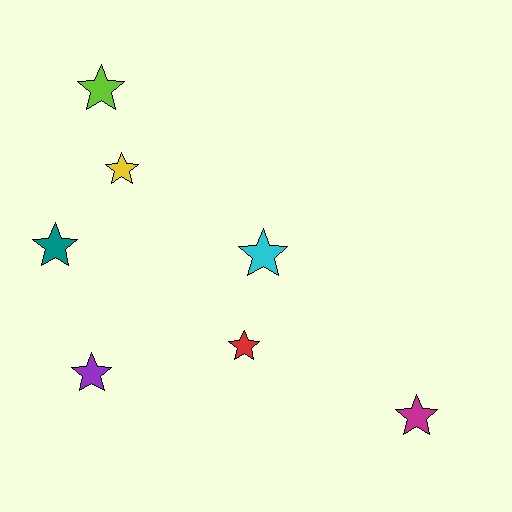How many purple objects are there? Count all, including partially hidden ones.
There is 1 purple object.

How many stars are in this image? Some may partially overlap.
There are 7 stars.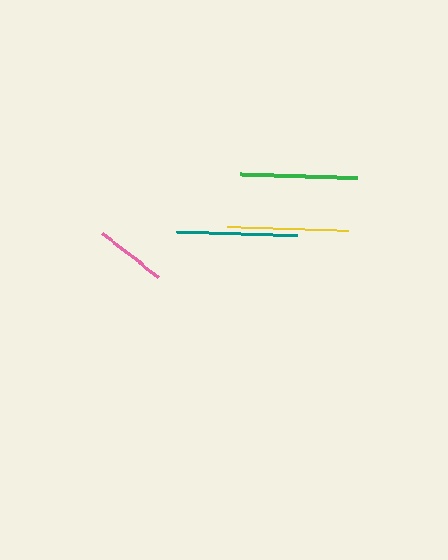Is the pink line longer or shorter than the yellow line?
The yellow line is longer than the pink line.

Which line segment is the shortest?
The pink line is the shortest at approximately 71 pixels.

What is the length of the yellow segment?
The yellow segment is approximately 121 pixels long.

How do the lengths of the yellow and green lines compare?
The yellow and green lines are approximately the same length.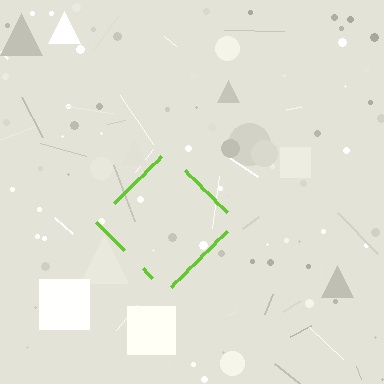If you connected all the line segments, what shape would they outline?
They would outline a diamond.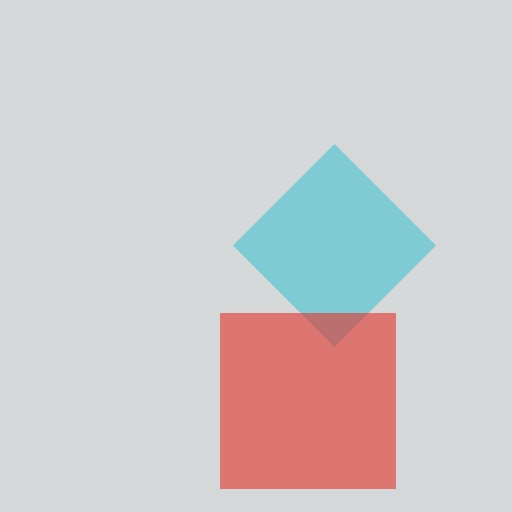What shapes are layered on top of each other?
The layered shapes are: a cyan diamond, a red square.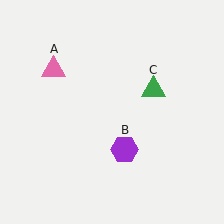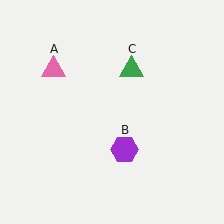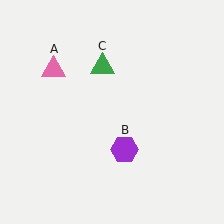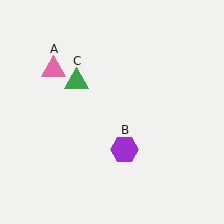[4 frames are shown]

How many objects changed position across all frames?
1 object changed position: green triangle (object C).